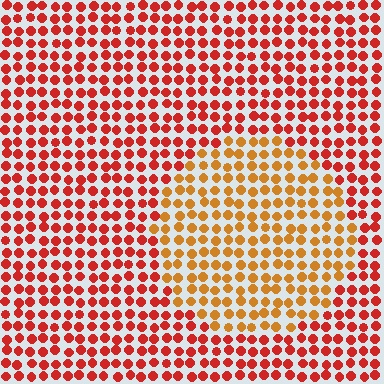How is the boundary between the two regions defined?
The boundary is defined purely by a slight shift in hue (about 33 degrees). Spacing, size, and orientation are identical on both sides.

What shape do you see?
I see a circle.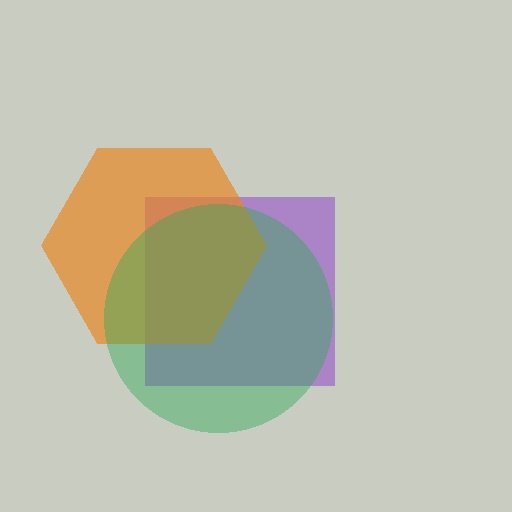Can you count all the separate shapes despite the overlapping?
Yes, there are 3 separate shapes.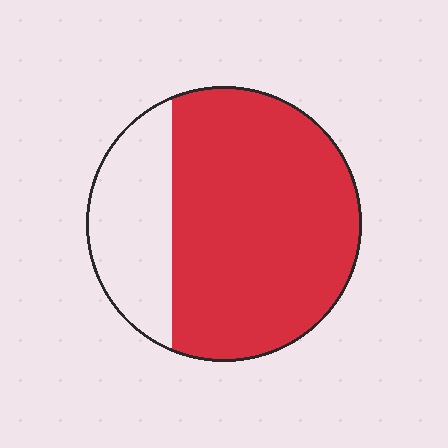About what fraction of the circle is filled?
About three quarters (3/4).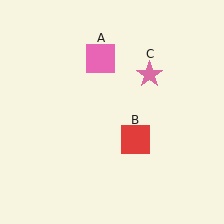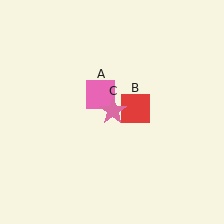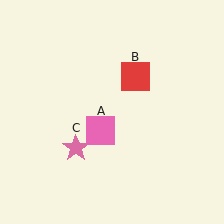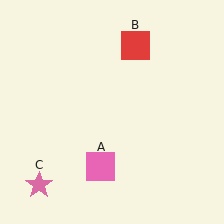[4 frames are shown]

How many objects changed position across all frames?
3 objects changed position: pink square (object A), red square (object B), pink star (object C).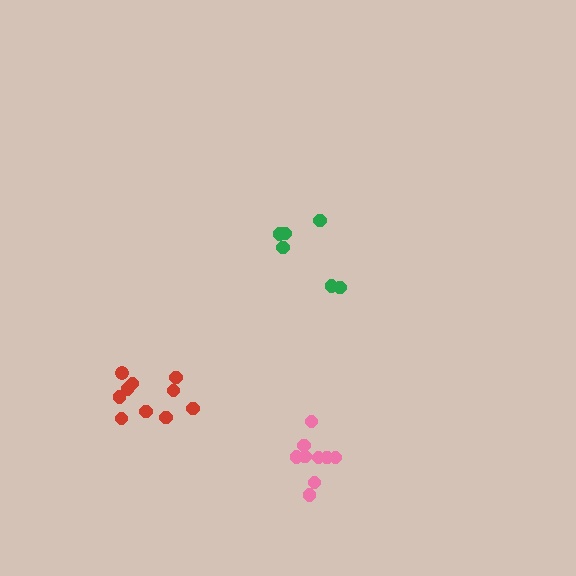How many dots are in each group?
Group 1: 10 dots, Group 2: 6 dots, Group 3: 9 dots (25 total).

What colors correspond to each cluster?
The clusters are colored: red, green, pink.